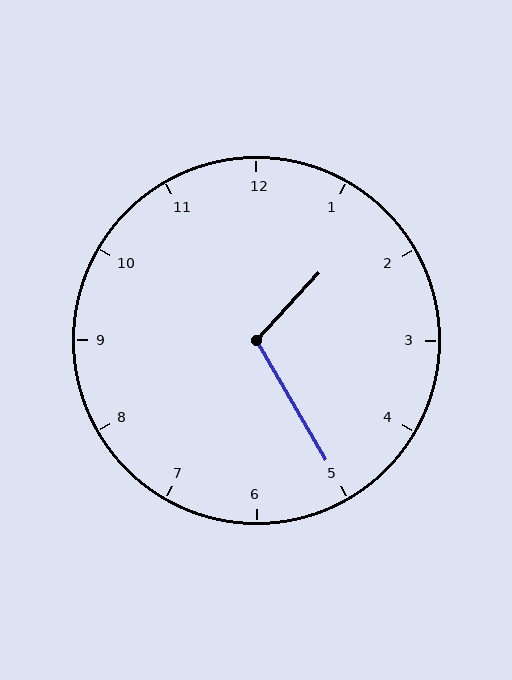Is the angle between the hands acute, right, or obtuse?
It is obtuse.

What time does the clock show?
1:25.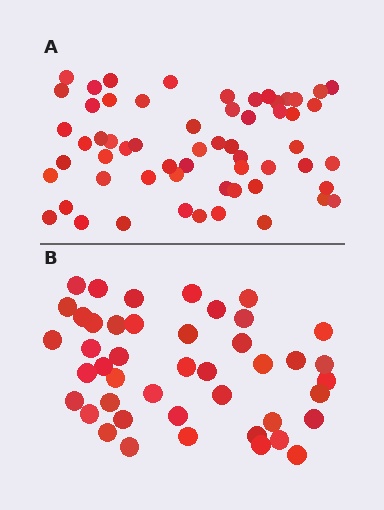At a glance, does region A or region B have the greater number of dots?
Region A (the top region) has more dots.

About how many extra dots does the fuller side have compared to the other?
Region A has approximately 15 more dots than region B.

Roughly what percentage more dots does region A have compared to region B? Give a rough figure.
About 35% more.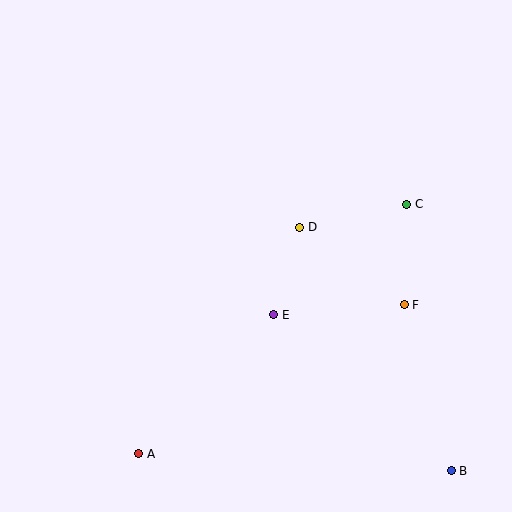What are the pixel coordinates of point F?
Point F is at (404, 305).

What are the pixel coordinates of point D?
Point D is at (300, 227).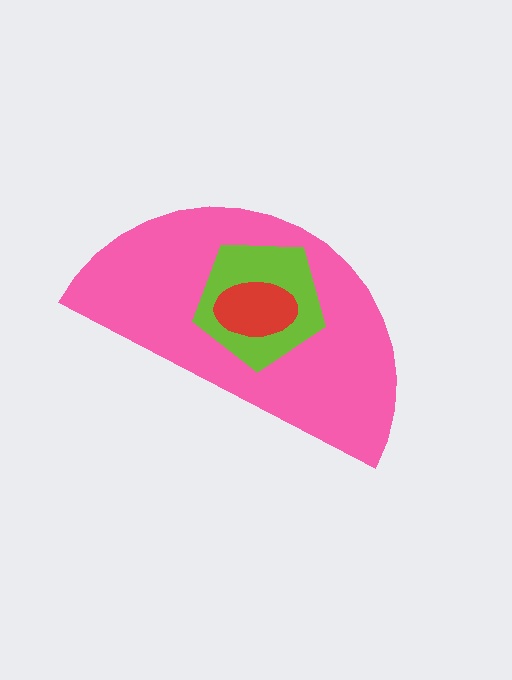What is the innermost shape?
The red ellipse.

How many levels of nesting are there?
3.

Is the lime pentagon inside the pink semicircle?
Yes.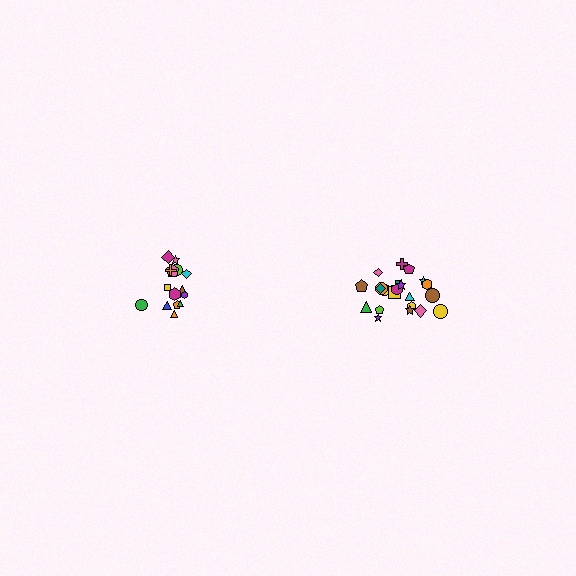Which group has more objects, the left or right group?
The right group.